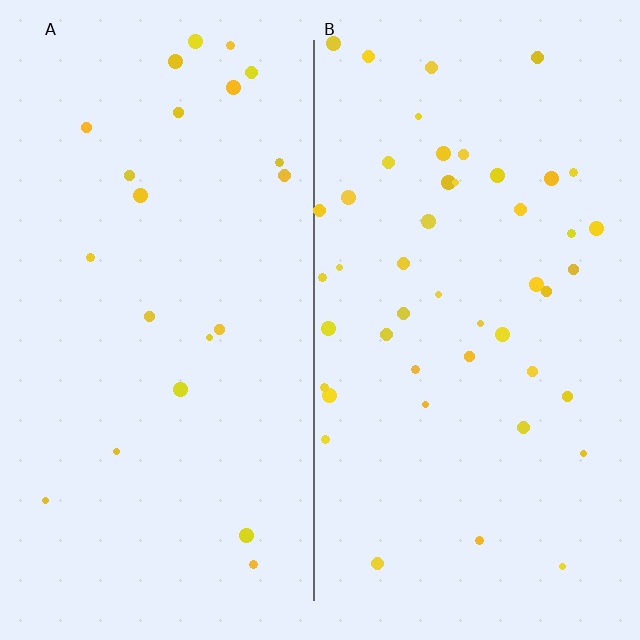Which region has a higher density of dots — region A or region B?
B (the right).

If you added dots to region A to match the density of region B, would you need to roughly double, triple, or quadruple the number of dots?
Approximately double.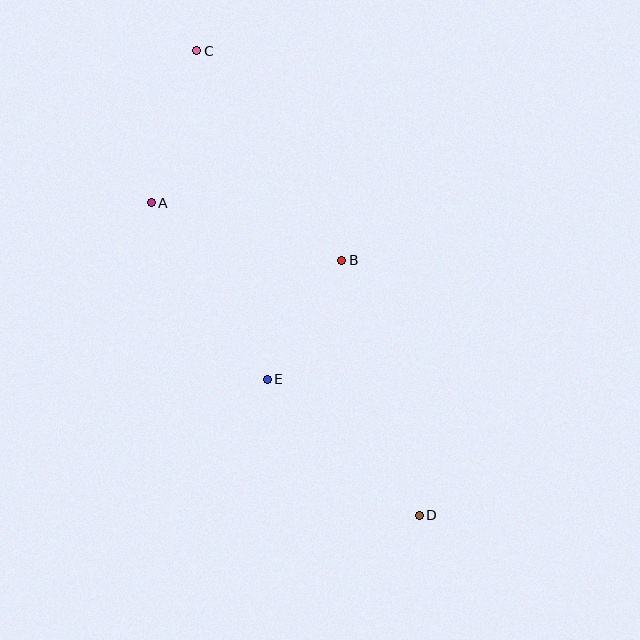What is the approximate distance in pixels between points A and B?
The distance between A and B is approximately 199 pixels.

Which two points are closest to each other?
Points B and E are closest to each other.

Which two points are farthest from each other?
Points C and D are farthest from each other.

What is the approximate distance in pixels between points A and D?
The distance between A and D is approximately 412 pixels.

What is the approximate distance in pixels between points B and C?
The distance between B and C is approximately 255 pixels.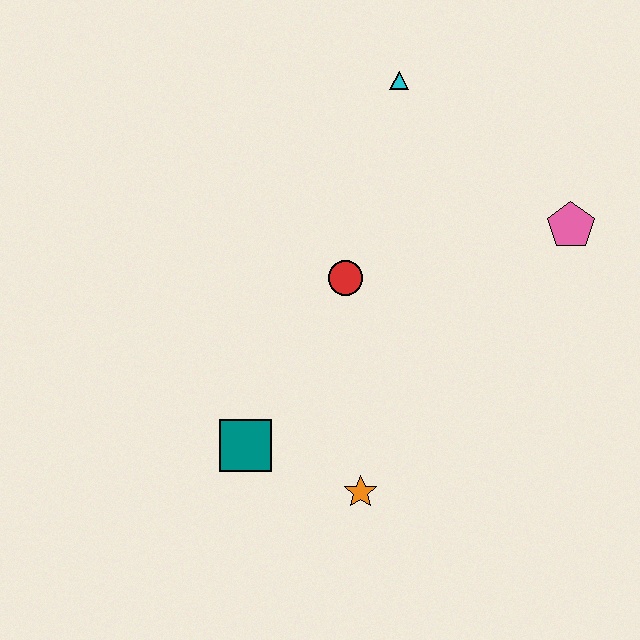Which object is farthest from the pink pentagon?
The teal square is farthest from the pink pentagon.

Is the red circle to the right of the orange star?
No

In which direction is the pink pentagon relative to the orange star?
The pink pentagon is above the orange star.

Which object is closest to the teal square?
The orange star is closest to the teal square.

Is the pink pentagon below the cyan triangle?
Yes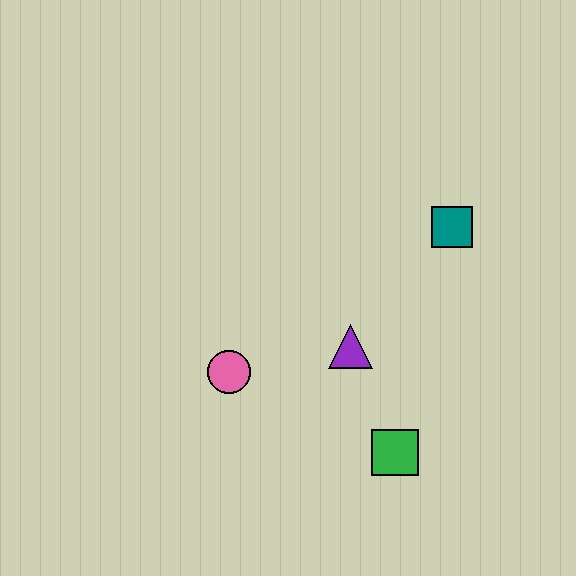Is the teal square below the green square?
No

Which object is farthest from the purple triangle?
The teal square is farthest from the purple triangle.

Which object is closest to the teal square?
The purple triangle is closest to the teal square.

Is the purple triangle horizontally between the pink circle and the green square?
Yes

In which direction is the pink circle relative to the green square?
The pink circle is to the left of the green square.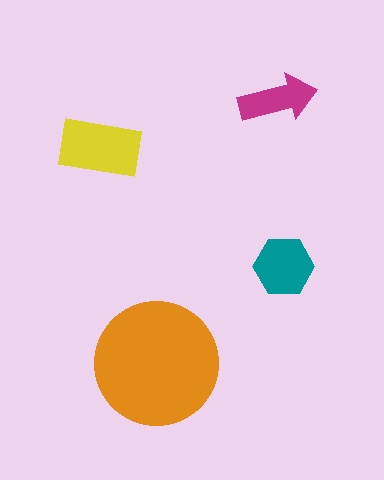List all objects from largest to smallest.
The orange circle, the yellow rectangle, the teal hexagon, the magenta arrow.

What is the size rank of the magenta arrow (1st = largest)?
4th.